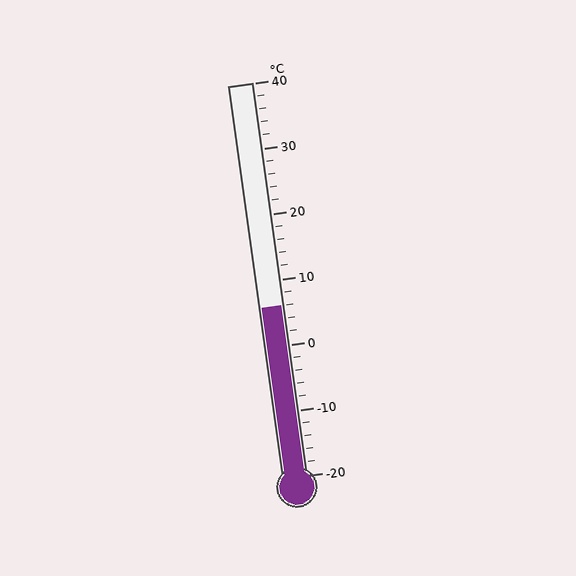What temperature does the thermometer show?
The thermometer shows approximately 6°C.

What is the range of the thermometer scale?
The thermometer scale ranges from -20°C to 40°C.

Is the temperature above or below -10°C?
The temperature is above -10°C.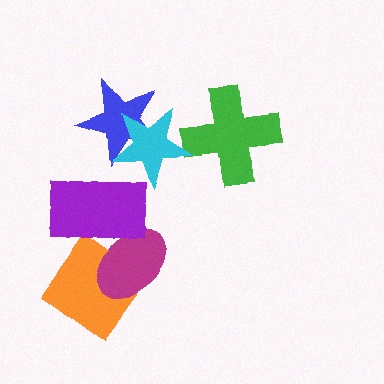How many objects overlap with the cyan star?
2 objects overlap with the cyan star.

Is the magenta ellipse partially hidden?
Yes, it is partially covered by another shape.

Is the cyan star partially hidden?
No, no other shape covers it.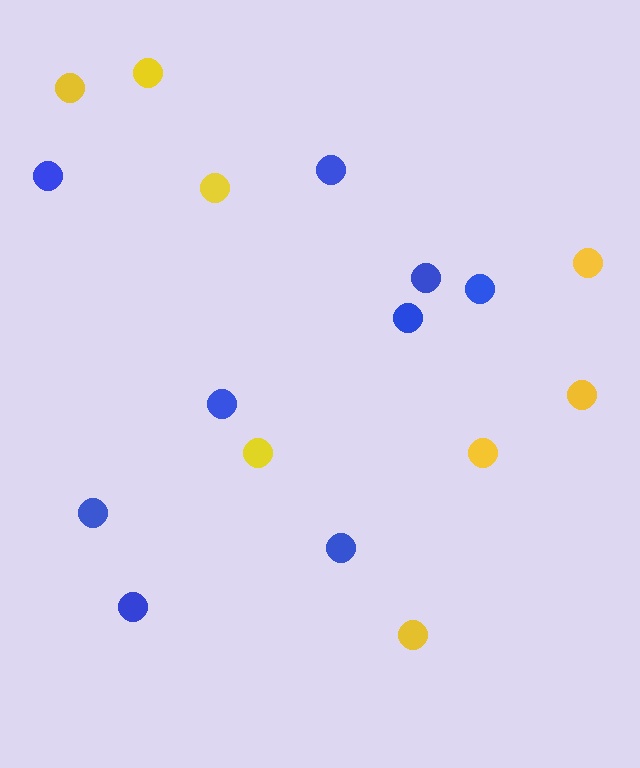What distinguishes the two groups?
There are 2 groups: one group of yellow circles (8) and one group of blue circles (9).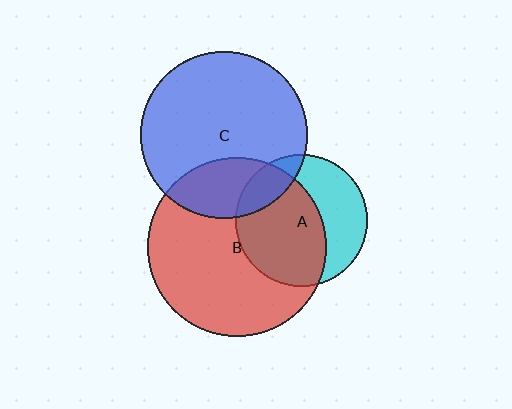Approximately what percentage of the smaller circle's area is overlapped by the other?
Approximately 15%.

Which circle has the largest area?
Circle B (red).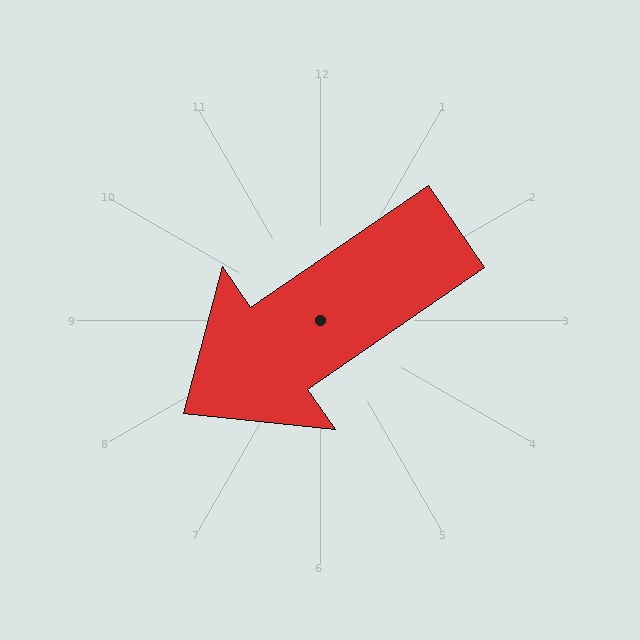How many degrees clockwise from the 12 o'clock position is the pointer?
Approximately 236 degrees.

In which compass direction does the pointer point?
Southwest.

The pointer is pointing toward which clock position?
Roughly 8 o'clock.